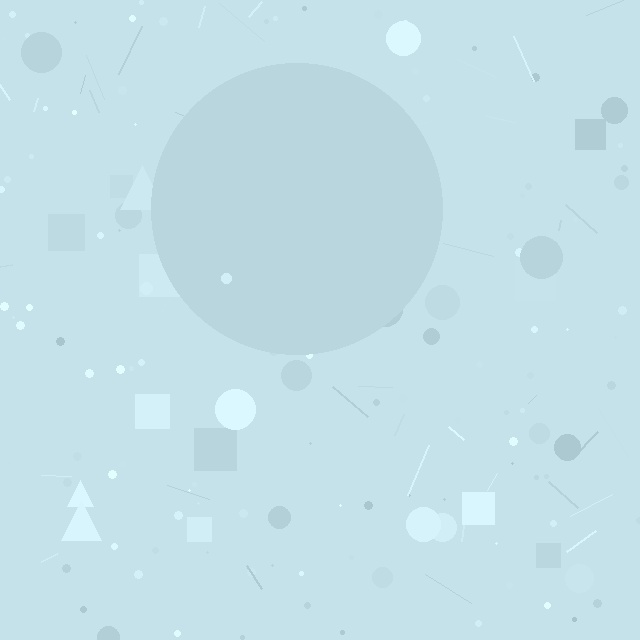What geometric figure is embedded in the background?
A circle is embedded in the background.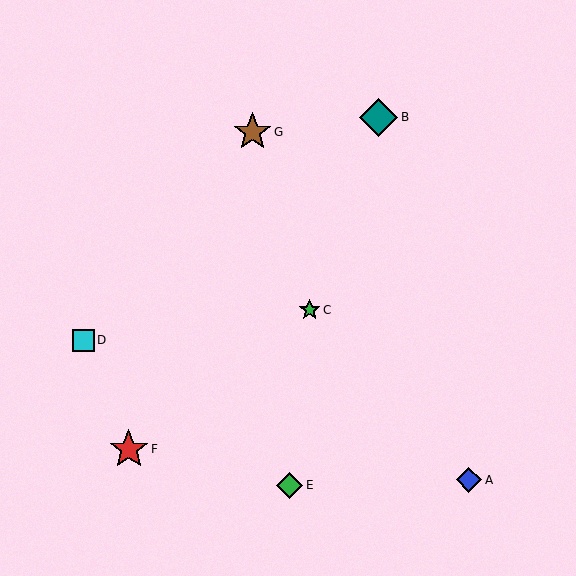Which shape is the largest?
The red star (labeled F) is the largest.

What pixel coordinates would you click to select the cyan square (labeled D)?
Click at (83, 340) to select the cyan square D.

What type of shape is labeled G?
Shape G is a brown star.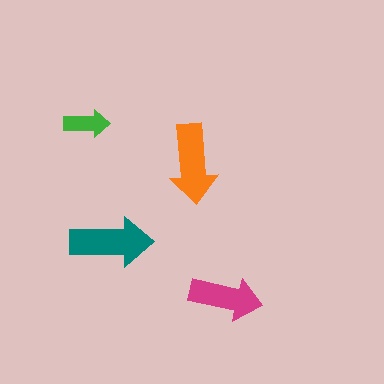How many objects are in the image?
There are 4 objects in the image.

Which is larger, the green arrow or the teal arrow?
The teal one.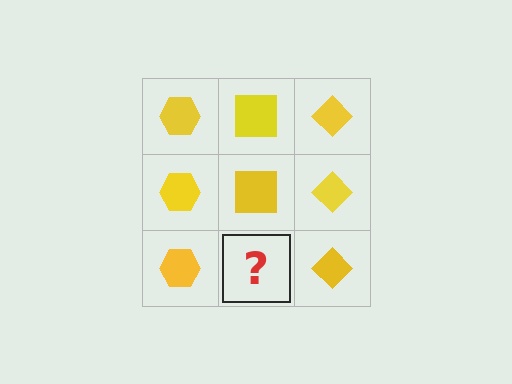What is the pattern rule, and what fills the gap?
The rule is that each column has a consistent shape. The gap should be filled with a yellow square.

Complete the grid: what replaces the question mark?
The question mark should be replaced with a yellow square.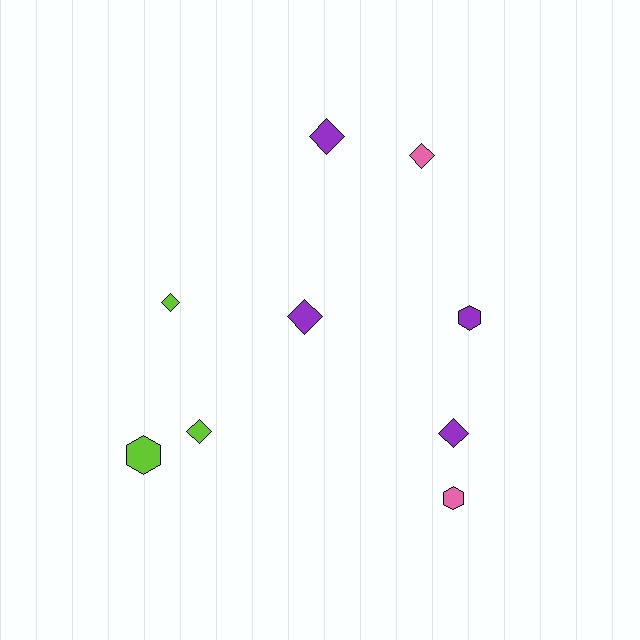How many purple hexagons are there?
There is 1 purple hexagon.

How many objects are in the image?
There are 9 objects.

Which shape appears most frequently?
Diamond, with 6 objects.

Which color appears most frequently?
Purple, with 4 objects.